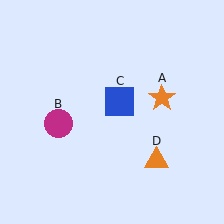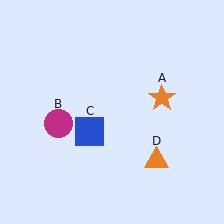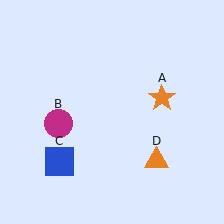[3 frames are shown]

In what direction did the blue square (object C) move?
The blue square (object C) moved down and to the left.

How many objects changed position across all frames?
1 object changed position: blue square (object C).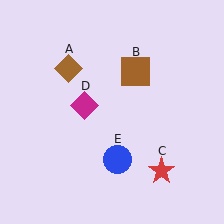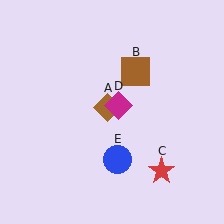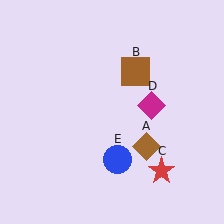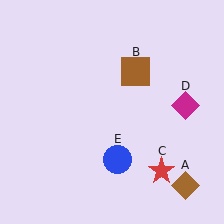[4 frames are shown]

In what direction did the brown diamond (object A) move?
The brown diamond (object A) moved down and to the right.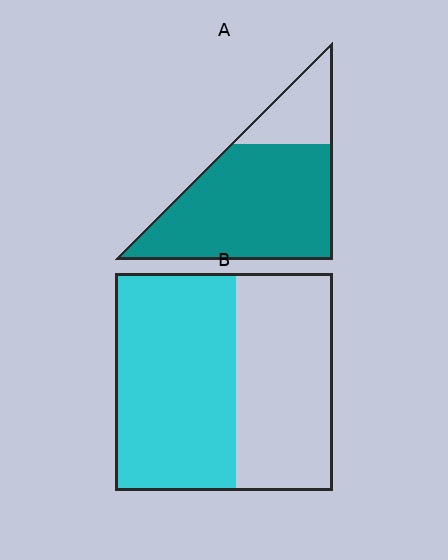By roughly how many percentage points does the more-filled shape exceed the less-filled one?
By roughly 20 percentage points (A over B).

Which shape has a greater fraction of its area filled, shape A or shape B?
Shape A.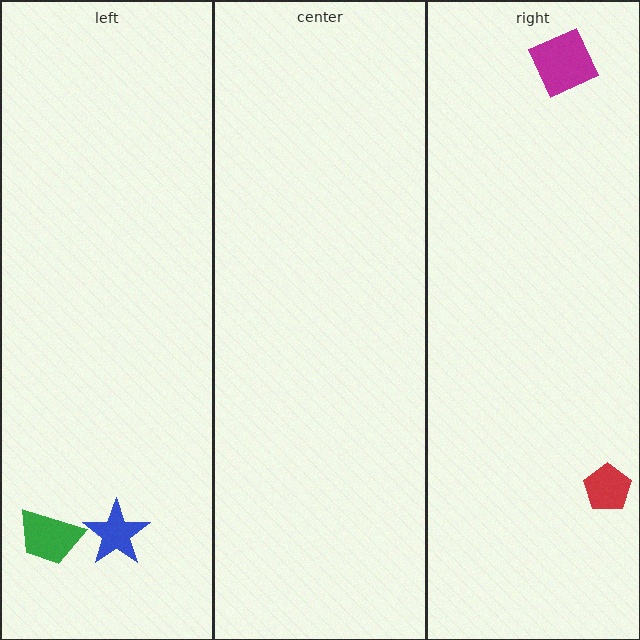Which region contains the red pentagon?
The right region.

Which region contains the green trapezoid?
The left region.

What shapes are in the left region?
The blue star, the green trapezoid.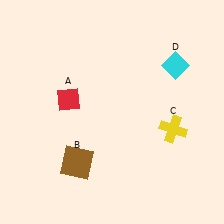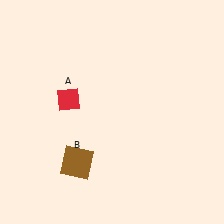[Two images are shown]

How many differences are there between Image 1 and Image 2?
There are 2 differences between the two images.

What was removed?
The cyan diamond (D), the yellow cross (C) were removed in Image 2.